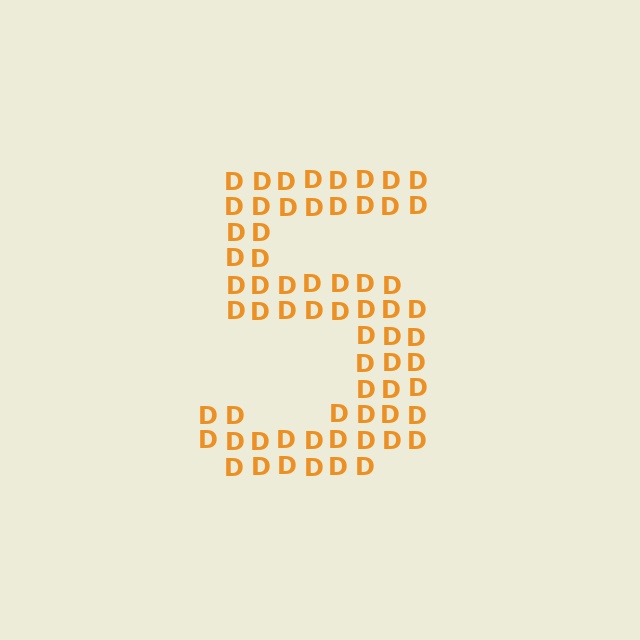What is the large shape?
The large shape is the digit 5.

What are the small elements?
The small elements are letter D's.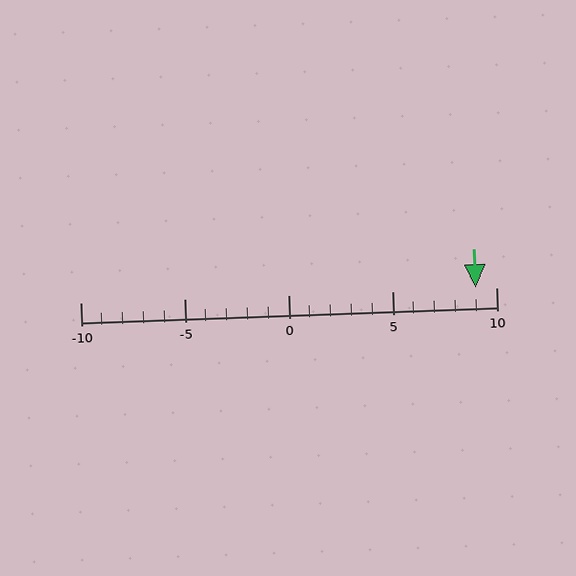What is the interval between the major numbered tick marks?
The major tick marks are spaced 5 units apart.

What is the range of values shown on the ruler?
The ruler shows values from -10 to 10.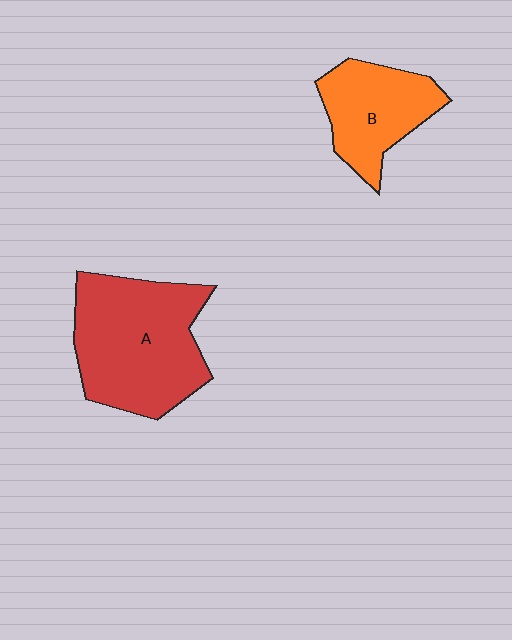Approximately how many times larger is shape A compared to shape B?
Approximately 1.7 times.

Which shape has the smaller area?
Shape B (orange).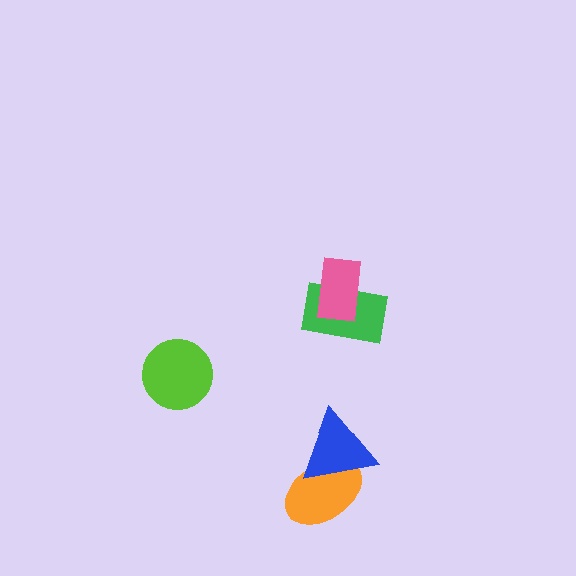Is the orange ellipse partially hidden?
Yes, it is partially covered by another shape.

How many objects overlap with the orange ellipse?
1 object overlaps with the orange ellipse.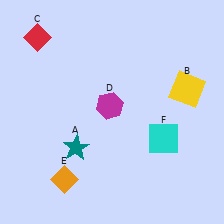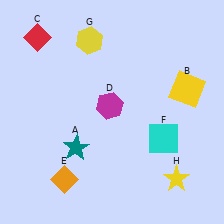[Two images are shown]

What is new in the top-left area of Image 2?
A yellow hexagon (G) was added in the top-left area of Image 2.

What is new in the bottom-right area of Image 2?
A yellow star (H) was added in the bottom-right area of Image 2.